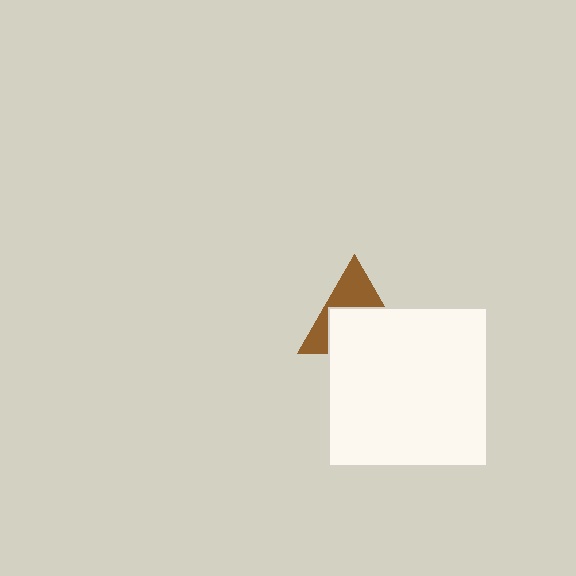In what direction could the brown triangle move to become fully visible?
The brown triangle could move up. That would shift it out from behind the white square entirely.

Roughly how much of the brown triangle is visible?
A small part of it is visible (roughly 43%).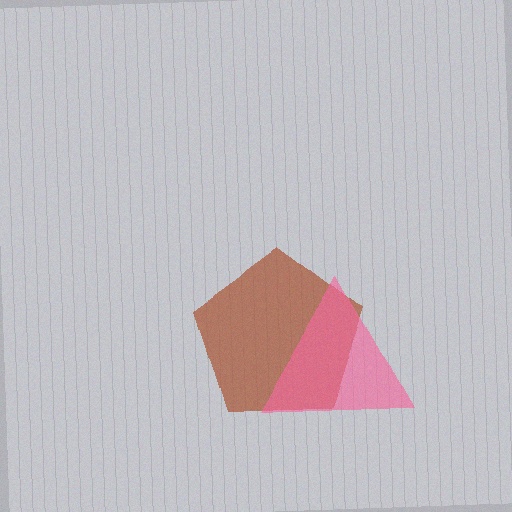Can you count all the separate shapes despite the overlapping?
Yes, there are 2 separate shapes.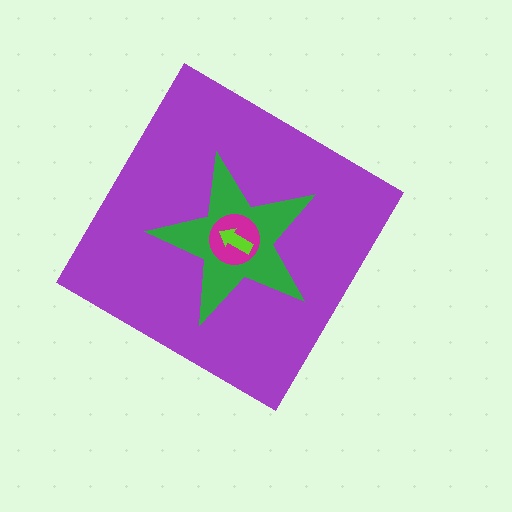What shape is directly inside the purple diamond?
The green star.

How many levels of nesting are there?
4.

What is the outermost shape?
The purple diamond.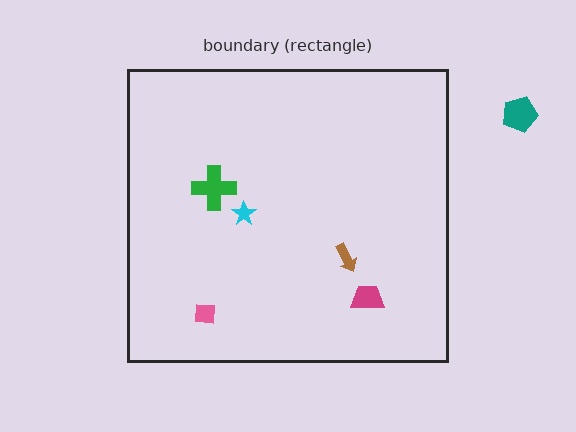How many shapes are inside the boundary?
5 inside, 1 outside.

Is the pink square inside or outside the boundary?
Inside.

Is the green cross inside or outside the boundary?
Inside.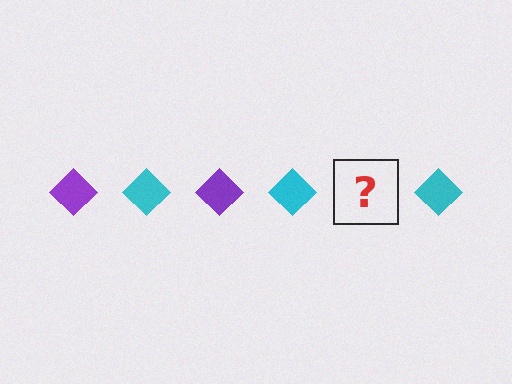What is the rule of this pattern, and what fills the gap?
The rule is that the pattern cycles through purple, cyan diamonds. The gap should be filled with a purple diamond.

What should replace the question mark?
The question mark should be replaced with a purple diamond.